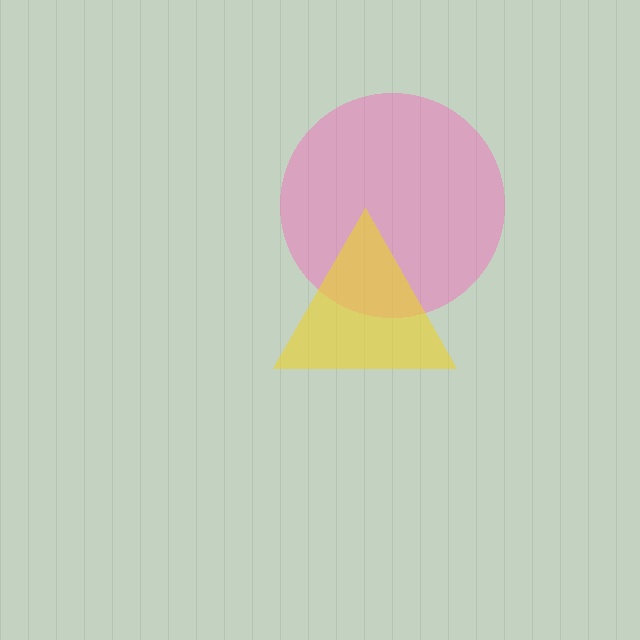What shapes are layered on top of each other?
The layered shapes are: a pink circle, a yellow triangle.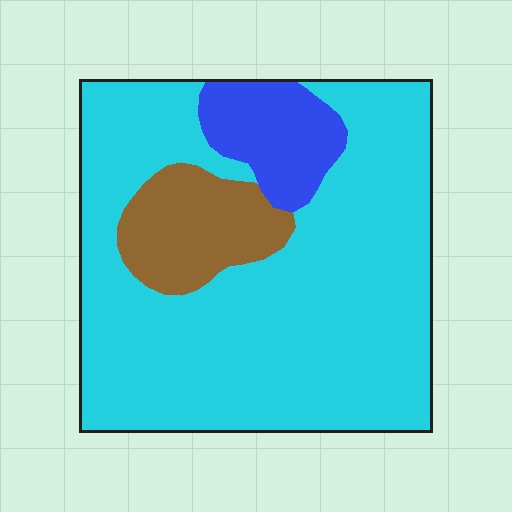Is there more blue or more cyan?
Cyan.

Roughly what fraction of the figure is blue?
Blue covers roughly 10% of the figure.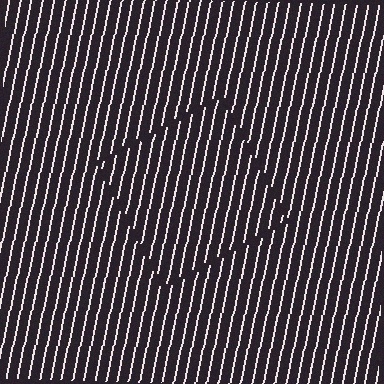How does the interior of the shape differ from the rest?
The interior of the shape contains the same grating, shifted by half a period — the contour is defined by the phase discontinuity where line-ends from the inner and outer gratings abut.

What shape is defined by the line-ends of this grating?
An illusory square. The interior of the shape contains the same grating, shifted by half a period — the contour is defined by the phase discontinuity where line-ends from the inner and outer gratings abut.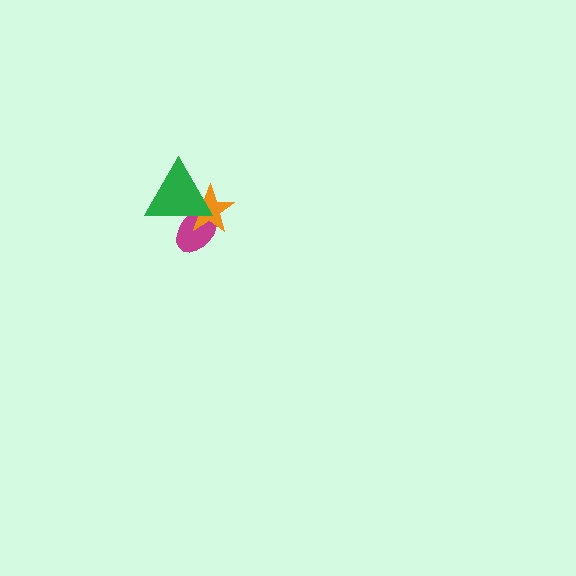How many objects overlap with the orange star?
2 objects overlap with the orange star.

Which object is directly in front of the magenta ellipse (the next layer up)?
The orange star is directly in front of the magenta ellipse.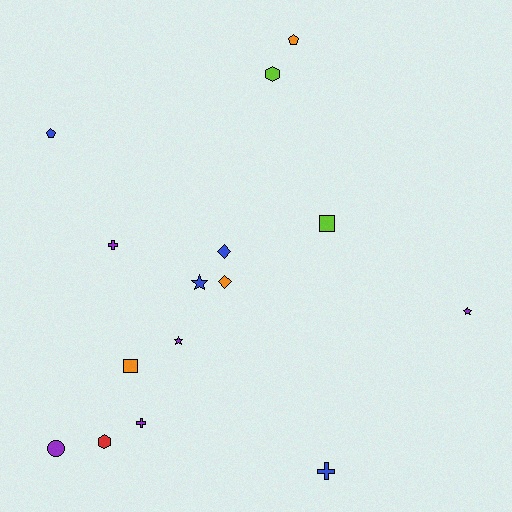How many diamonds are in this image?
There are 2 diamonds.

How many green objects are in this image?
There are no green objects.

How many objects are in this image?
There are 15 objects.